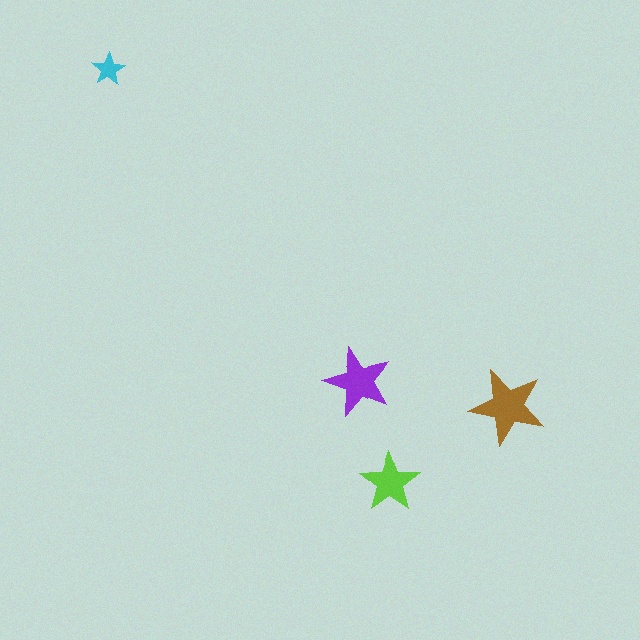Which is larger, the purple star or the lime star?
The purple one.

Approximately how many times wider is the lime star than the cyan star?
About 2 times wider.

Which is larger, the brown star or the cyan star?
The brown one.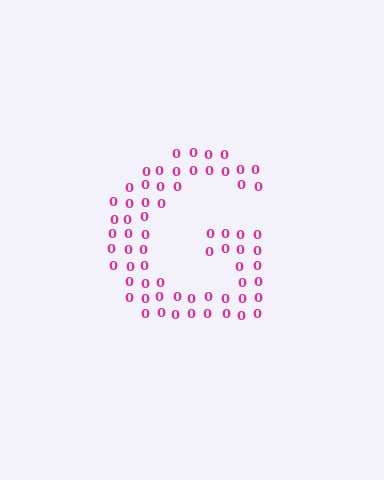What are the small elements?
The small elements are digit 0's.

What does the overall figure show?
The overall figure shows the letter G.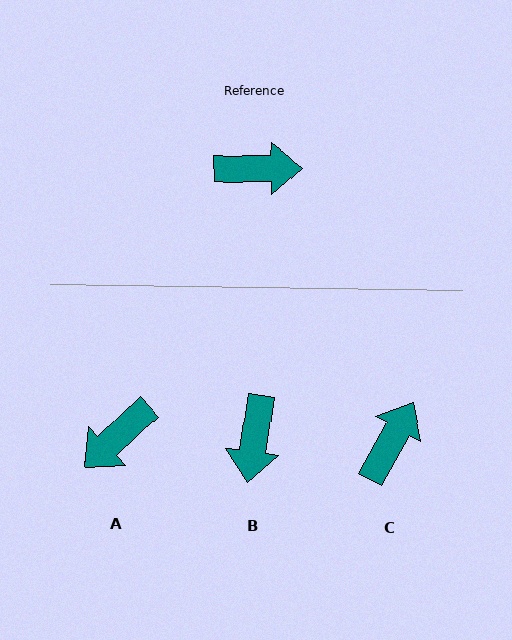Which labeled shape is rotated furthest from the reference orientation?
A, about 138 degrees away.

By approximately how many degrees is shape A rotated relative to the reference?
Approximately 138 degrees clockwise.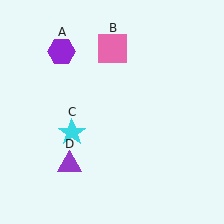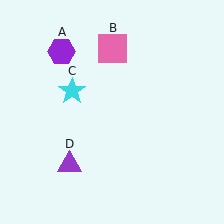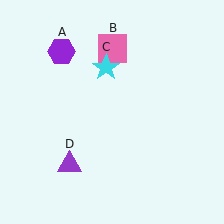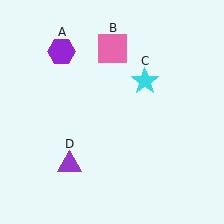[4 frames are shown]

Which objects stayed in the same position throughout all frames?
Purple hexagon (object A) and pink square (object B) and purple triangle (object D) remained stationary.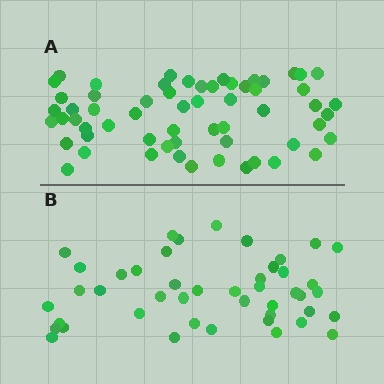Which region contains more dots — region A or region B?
Region A (the top region) has more dots.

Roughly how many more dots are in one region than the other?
Region A has approximately 15 more dots than region B.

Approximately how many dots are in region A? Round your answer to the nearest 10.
About 60 dots.